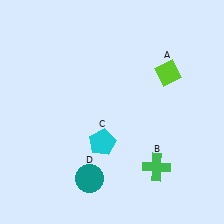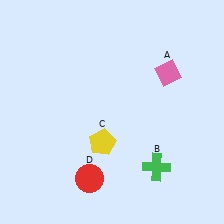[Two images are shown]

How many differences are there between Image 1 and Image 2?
There are 3 differences between the two images.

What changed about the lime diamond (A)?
In Image 1, A is lime. In Image 2, it changed to pink.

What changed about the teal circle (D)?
In Image 1, D is teal. In Image 2, it changed to red.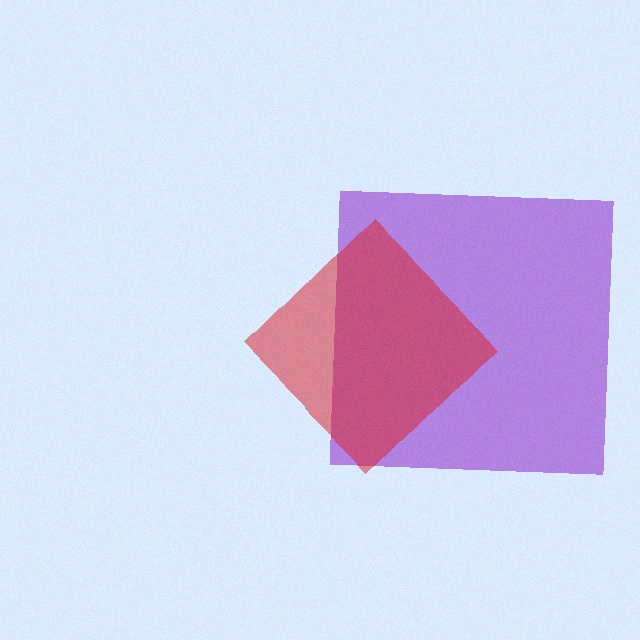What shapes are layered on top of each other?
The layered shapes are: a purple square, a red diamond.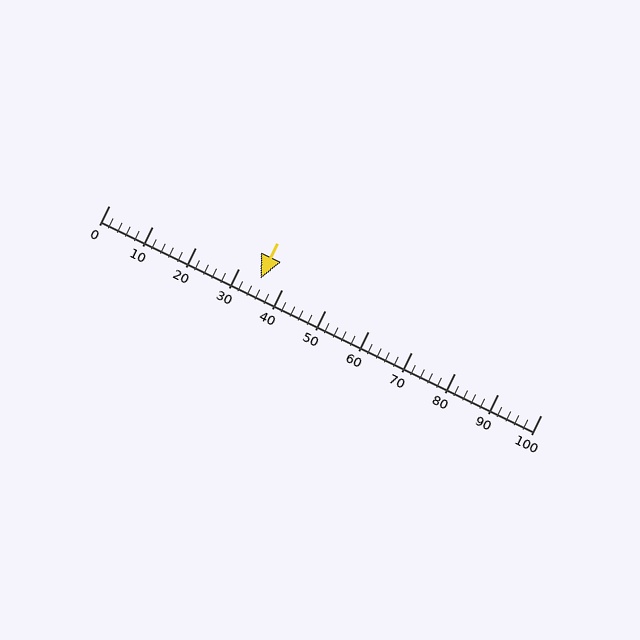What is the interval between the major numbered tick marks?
The major tick marks are spaced 10 units apart.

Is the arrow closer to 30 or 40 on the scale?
The arrow is closer to 40.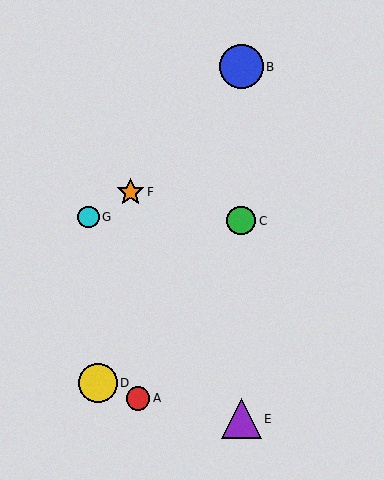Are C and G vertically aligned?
No, C is at x≈241 and G is at x≈88.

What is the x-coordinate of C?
Object C is at x≈241.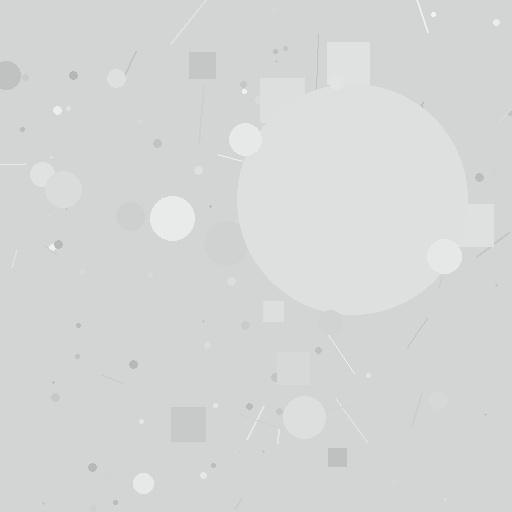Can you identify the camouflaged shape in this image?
The camouflaged shape is a circle.